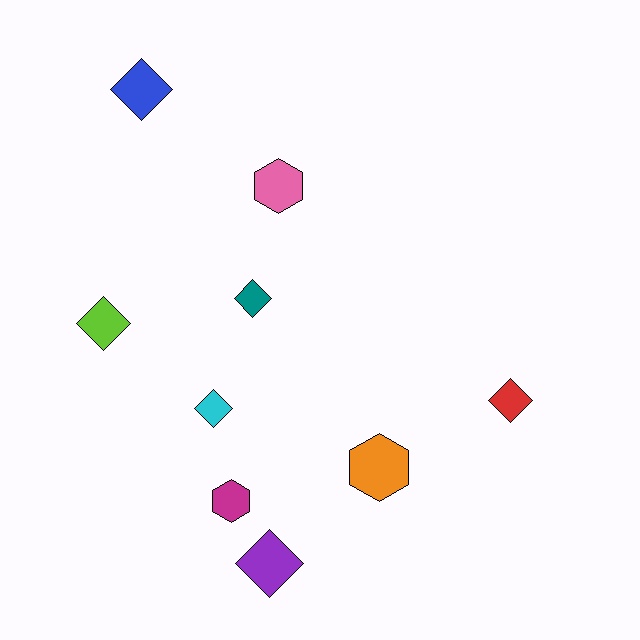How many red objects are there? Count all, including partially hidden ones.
There is 1 red object.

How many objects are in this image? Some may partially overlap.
There are 9 objects.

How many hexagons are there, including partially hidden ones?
There are 3 hexagons.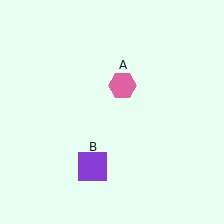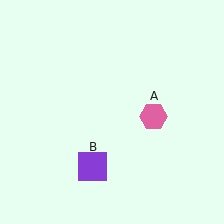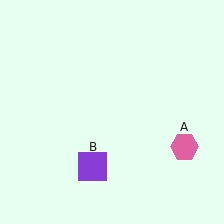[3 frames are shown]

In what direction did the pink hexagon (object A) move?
The pink hexagon (object A) moved down and to the right.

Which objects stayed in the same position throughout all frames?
Purple square (object B) remained stationary.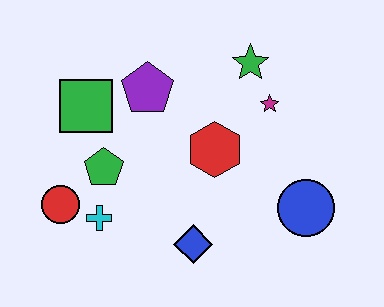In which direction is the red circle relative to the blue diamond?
The red circle is to the left of the blue diamond.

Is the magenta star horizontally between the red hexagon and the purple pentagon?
No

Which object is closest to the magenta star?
The green star is closest to the magenta star.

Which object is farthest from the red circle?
The blue circle is farthest from the red circle.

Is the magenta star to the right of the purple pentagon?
Yes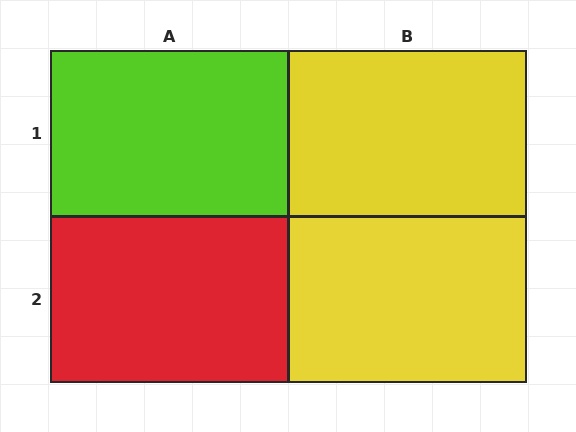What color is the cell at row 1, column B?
Yellow.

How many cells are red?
1 cell is red.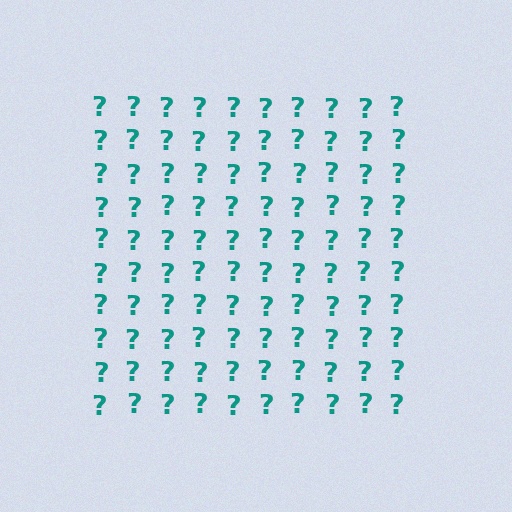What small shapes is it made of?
It is made of small question marks.